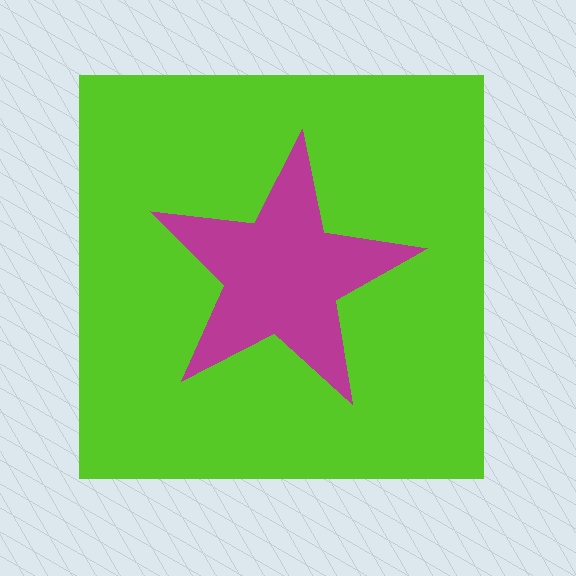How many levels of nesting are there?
2.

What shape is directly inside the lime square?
The magenta star.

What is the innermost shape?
The magenta star.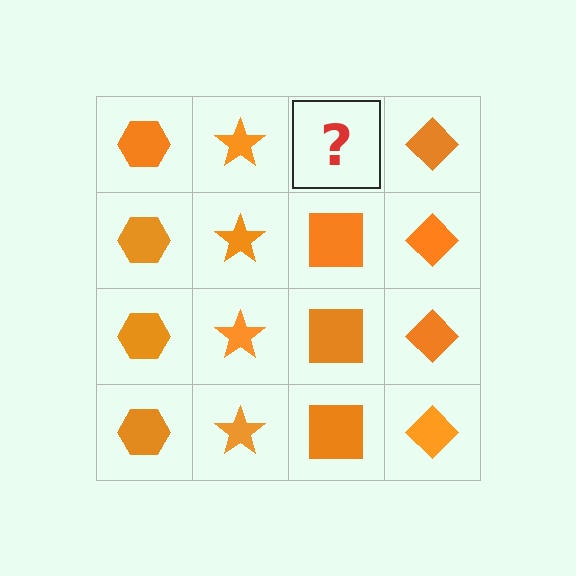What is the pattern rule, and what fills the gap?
The rule is that each column has a consistent shape. The gap should be filled with an orange square.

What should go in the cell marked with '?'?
The missing cell should contain an orange square.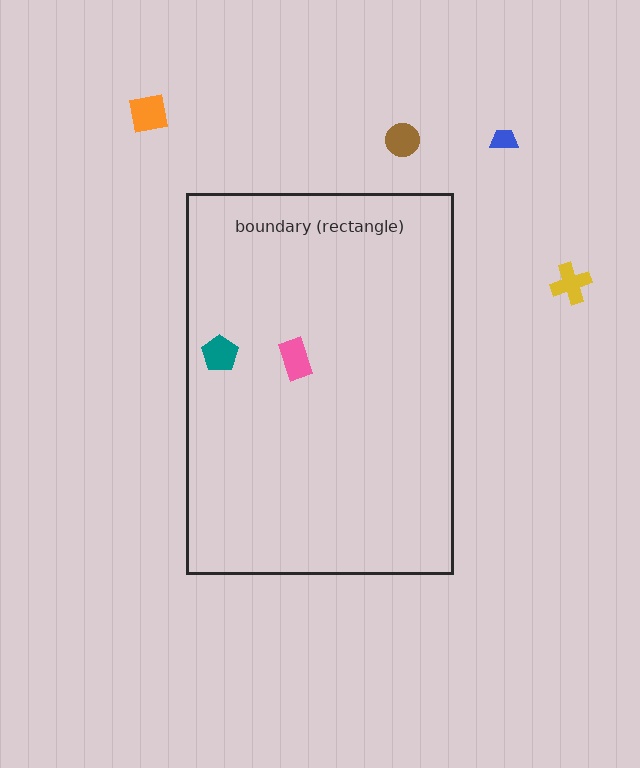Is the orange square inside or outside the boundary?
Outside.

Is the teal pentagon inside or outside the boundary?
Inside.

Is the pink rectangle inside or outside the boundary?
Inside.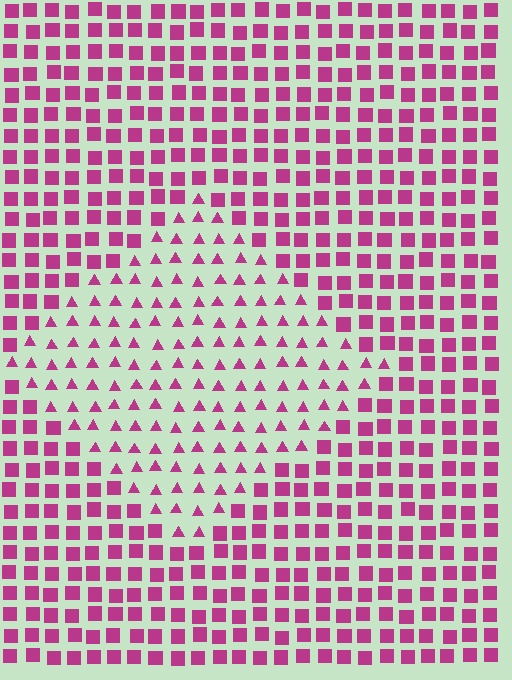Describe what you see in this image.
The image is filled with small magenta elements arranged in a uniform grid. A diamond-shaped region contains triangles, while the surrounding area contains squares. The boundary is defined purely by the change in element shape.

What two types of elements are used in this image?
The image uses triangles inside the diamond region and squares outside it.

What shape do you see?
I see a diamond.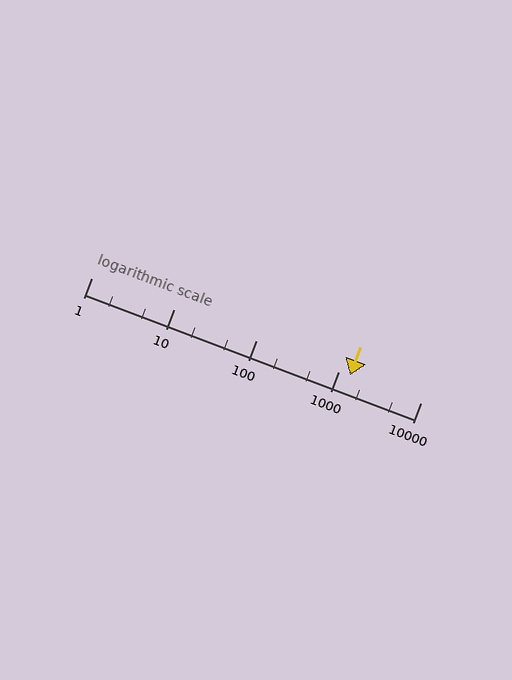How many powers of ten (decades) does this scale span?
The scale spans 4 decades, from 1 to 10000.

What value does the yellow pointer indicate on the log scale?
The pointer indicates approximately 1400.